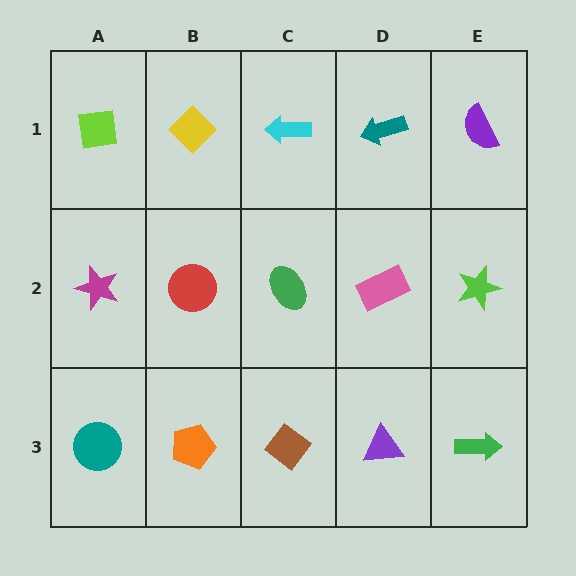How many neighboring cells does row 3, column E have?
2.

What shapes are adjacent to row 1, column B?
A red circle (row 2, column B), a lime square (row 1, column A), a cyan arrow (row 1, column C).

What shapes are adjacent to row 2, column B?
A yellow diamond (row 1, column B), an orange pentagon (row 3, column B), a magenta star (row 2, column A), a green ellipse (row 2, column C).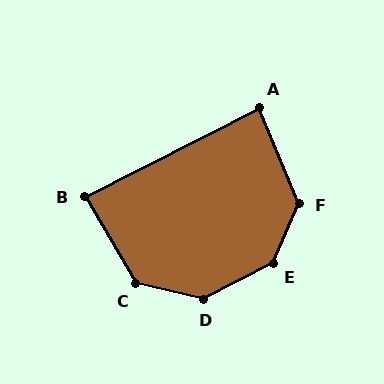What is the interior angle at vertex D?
Approximately 140 degrees (obtuse).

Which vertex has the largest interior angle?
E, at approximately 141 degrees.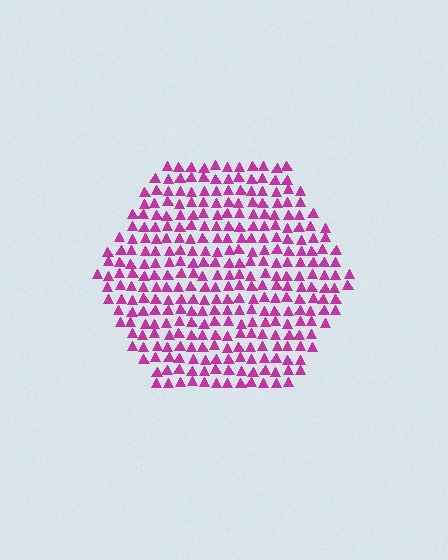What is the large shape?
The large shape is a hexagon.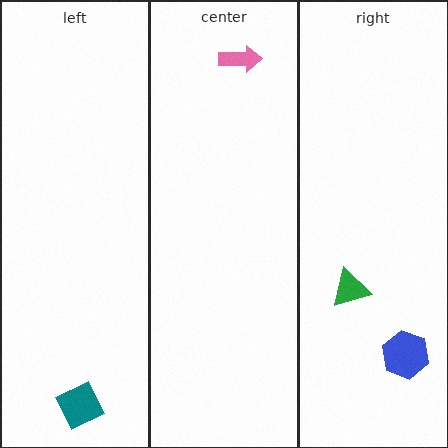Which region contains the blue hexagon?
The right region.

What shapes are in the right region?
The green triangle, the blue hexagon.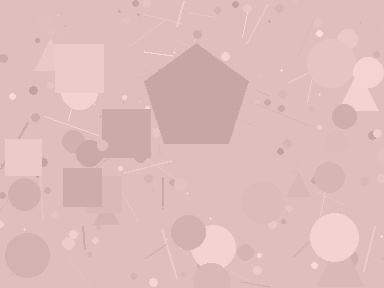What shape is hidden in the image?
A pentagon is hidden in the image.